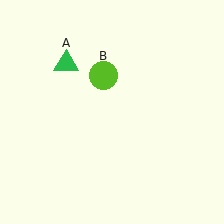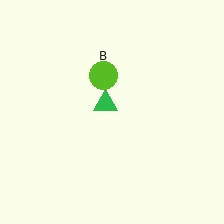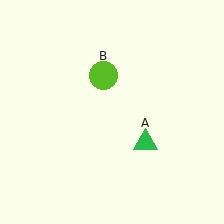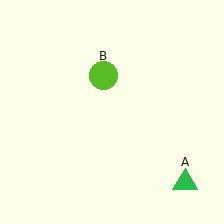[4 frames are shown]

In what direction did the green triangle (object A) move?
The green triangle (object A) moved down and to the right.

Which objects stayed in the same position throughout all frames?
Lime circle (object B) remained stationary.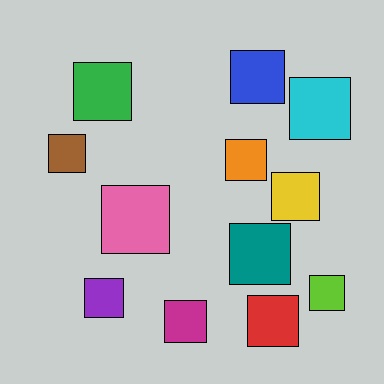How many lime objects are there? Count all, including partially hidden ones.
There is 1 lime object.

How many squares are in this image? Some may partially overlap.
There are 12 squares.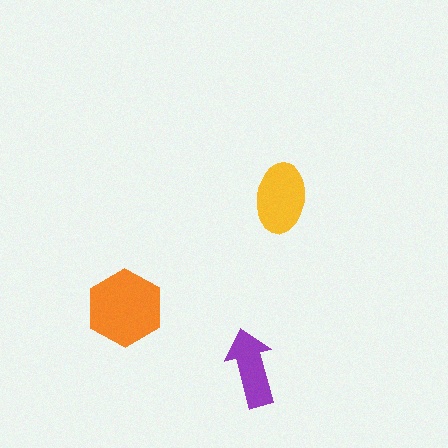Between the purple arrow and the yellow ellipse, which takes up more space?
The yellow ellipse.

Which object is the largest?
The orange hexagon.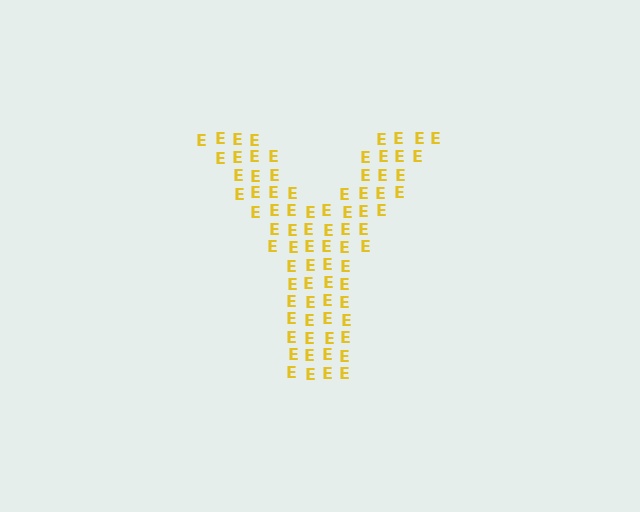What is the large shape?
The large shape is the letter Y.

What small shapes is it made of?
It is made of small letter E's.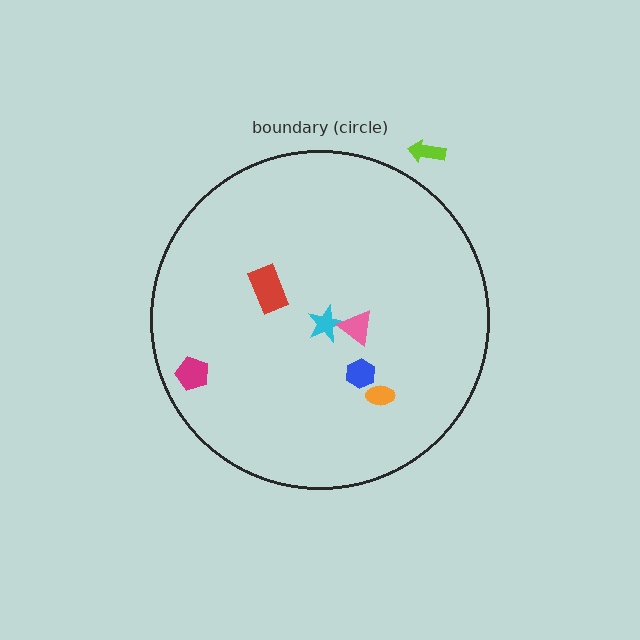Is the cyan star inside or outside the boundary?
Inside.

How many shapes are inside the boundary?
6 inside, 1 outside.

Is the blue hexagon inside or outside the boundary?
Inside.